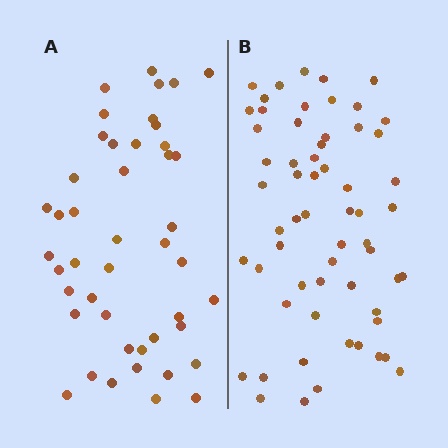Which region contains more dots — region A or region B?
Region B (the right region) has more dots.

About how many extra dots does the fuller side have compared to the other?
Region B has approximately 15 more dots than region A.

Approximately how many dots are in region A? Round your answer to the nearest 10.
About 40 dots. (The exact count is 45, which rounds to 40.)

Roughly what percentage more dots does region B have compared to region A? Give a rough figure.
About 35% more.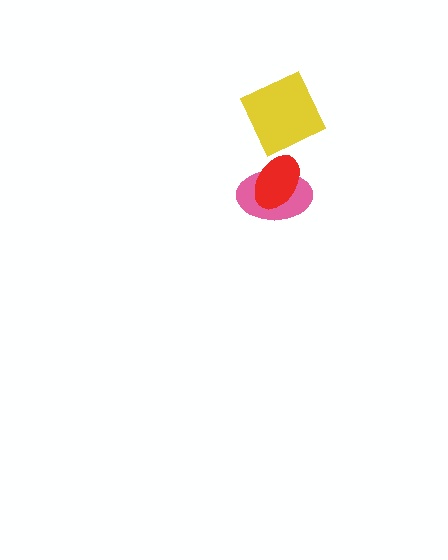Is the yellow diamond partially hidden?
No, no other shape covers it.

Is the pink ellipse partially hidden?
Yes, it is partially covered by another shape.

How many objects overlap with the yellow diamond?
0 objects overlap with the yellow diamond.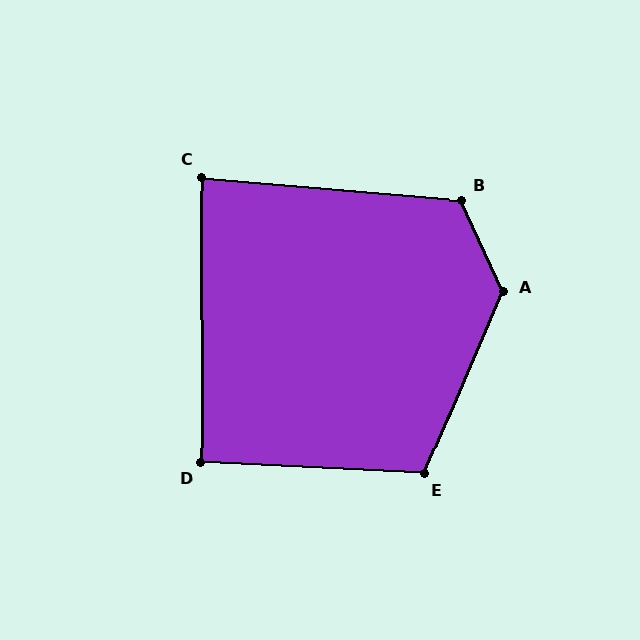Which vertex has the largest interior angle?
A, at approximately 132 degrees.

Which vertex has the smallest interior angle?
C, at approximately 85 degrees.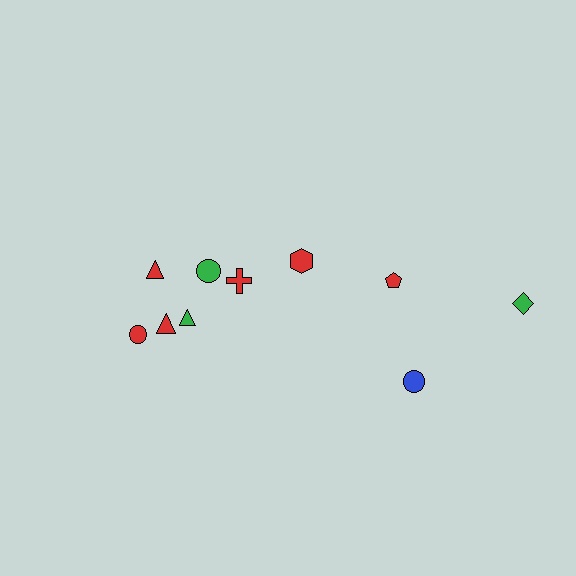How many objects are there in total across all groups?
There are 10 objects.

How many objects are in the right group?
There are 4 objects.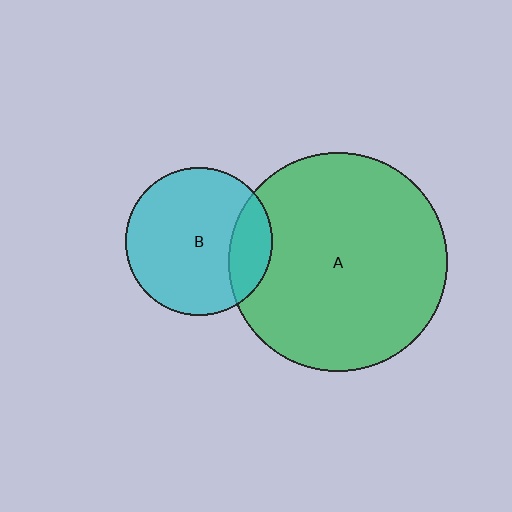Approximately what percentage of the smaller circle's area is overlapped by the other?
Approximately 20%.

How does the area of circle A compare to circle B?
Approximately 2.2 times.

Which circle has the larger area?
Circle A (green).